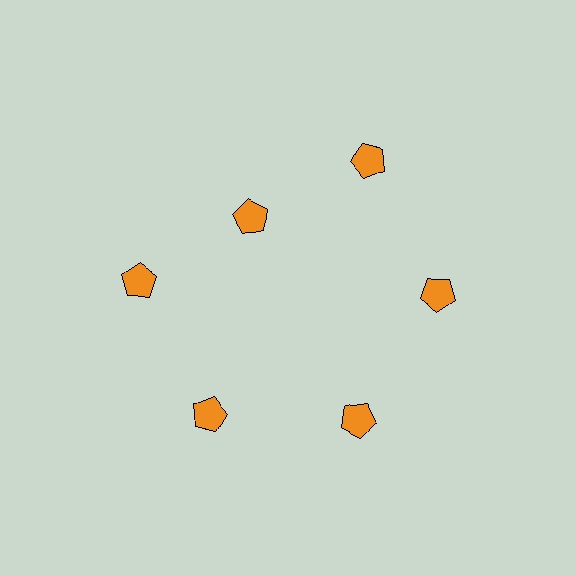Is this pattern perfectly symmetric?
No. The 6 orange pentagons are arranged in a ring, but one element near the 11 o'clock position is pulled inward toward the center, breaking the 6-fold rotational symmetry.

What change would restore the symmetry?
The symmetry would be restored by moving it outward, back onto the ring so that all 6 pentagons sit at equal angles and equal distance from the center.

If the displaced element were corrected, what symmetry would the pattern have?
It would have 6-fold rotational symmetry — the pattern would map onto itself every 60 degrees.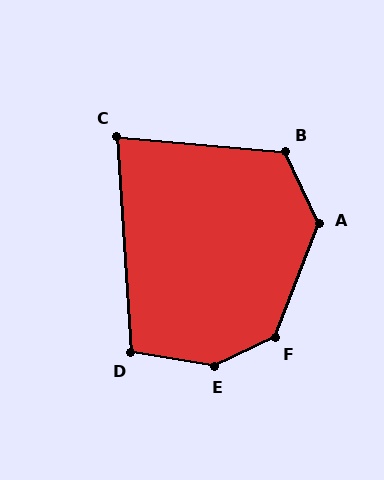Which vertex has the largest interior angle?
E, at approximately 145 degrees.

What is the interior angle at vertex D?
Approximately 103 degrees (obtuse).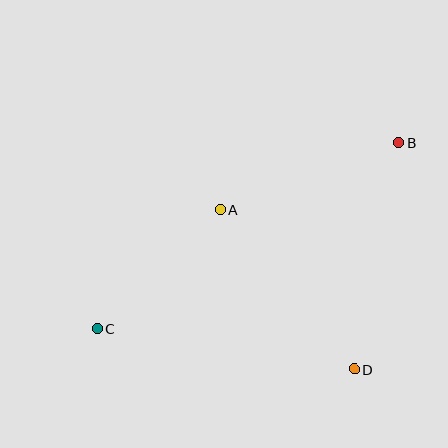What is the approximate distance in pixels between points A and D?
The distance between A and D is approximately 209 pixels.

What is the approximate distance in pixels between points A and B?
The distance between A and B is approximately 190 pixels.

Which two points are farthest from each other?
Points B and C are farthest from each other.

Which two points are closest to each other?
Points A and C are closest to each other.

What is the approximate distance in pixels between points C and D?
The distance between C and D is approximately 261 pixels.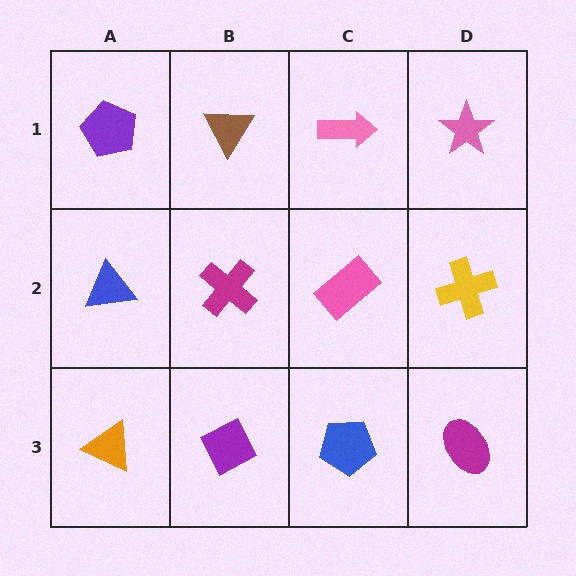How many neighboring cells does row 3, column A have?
2.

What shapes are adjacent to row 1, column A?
A blue triangle (row 2, column A), a brown triangle (row 1, column B).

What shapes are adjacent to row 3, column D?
A yellow cross (row 2, column D), a blue pentagon (row 3, column C).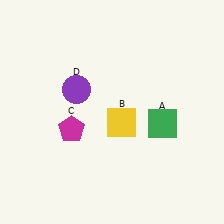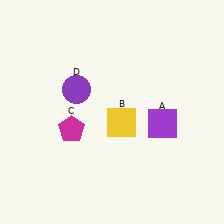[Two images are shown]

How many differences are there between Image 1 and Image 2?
There is 1 difference between the two images.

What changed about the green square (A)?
In Image 1, A is green. In Image 2, it changed to purple.